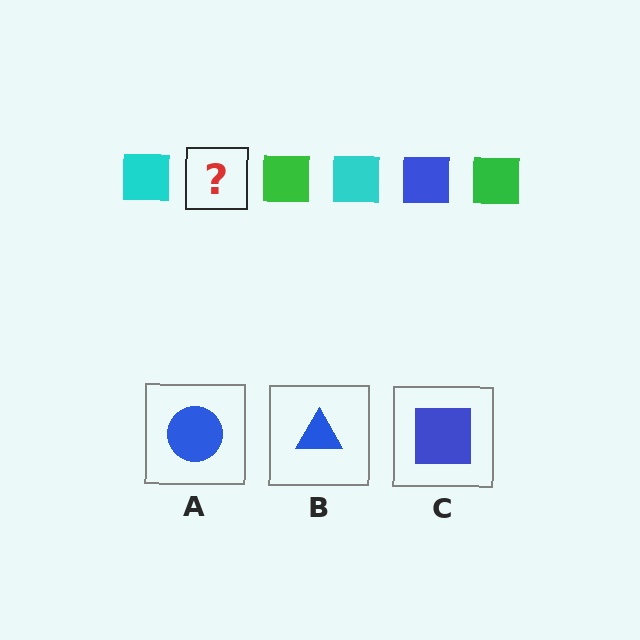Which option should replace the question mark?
Option C.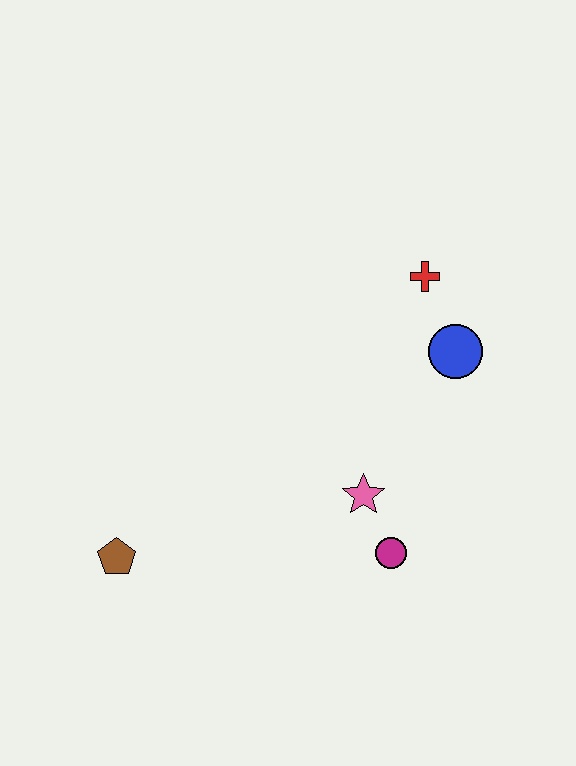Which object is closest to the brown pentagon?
The pink star is closest to the brown pentagon.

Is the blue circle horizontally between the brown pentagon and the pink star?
No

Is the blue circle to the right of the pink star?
Yes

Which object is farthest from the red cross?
The brown pentagon is farthest from the red cross.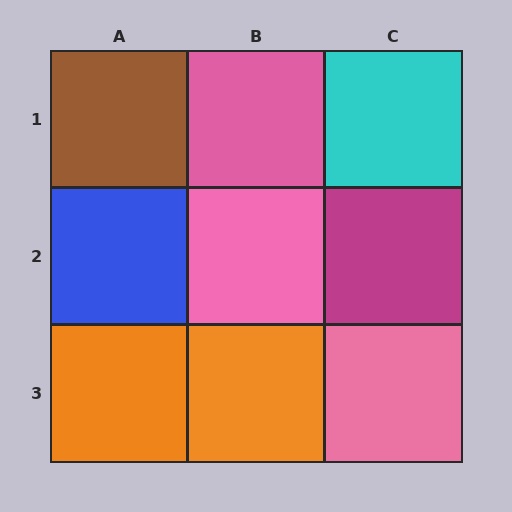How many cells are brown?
1 cell is brown.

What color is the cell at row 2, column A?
Blue.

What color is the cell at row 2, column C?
Magenta.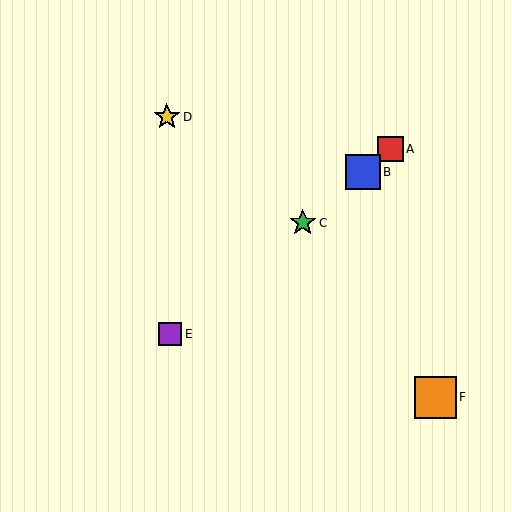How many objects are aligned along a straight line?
4 objects (A, B, C, E) are aligned along a straight line.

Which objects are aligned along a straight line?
Objects A, B, C, E are aligned along a straight line.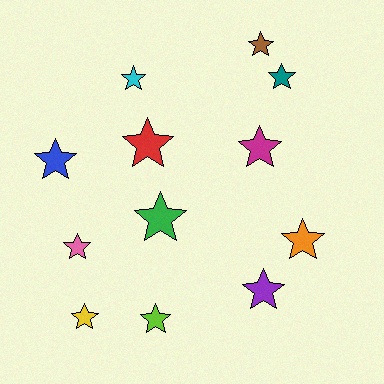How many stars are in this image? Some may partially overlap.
There are 12 stars.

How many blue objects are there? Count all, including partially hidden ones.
There is 1 blue object.